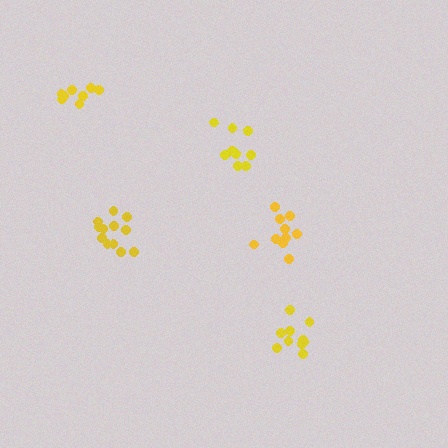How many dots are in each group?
Group 1: 12 dots, Group 2: 10 dots, Group 3: 10 dots, Group 4: 10 dots, Group 5: 8 dots (50 total).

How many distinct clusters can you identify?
There are 5 distinct clusters.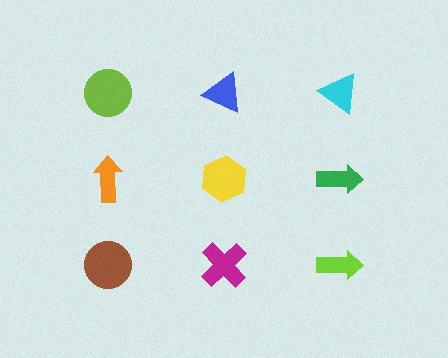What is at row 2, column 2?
A yellow hexagon.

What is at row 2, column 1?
An orange arrow.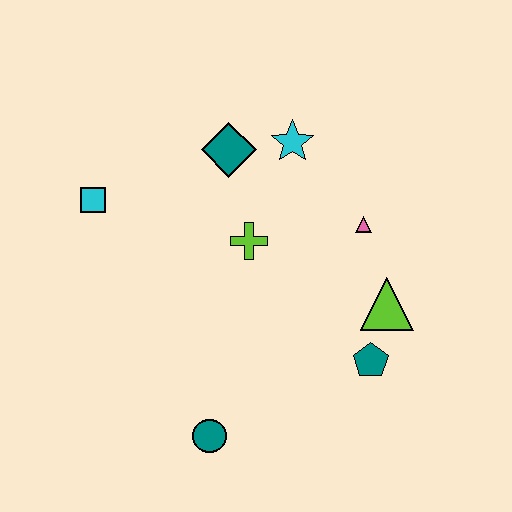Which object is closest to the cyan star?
The teal diamond is closest to the cyan star.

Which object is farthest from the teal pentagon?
The cyan square is farthest from the teal pentagon.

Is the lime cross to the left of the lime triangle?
Yes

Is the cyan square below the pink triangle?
No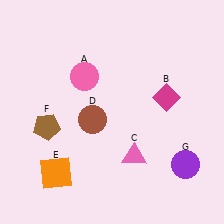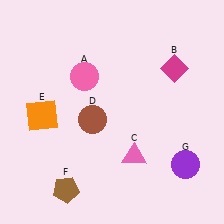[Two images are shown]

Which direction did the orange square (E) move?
The orange square (E) moved up.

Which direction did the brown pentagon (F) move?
The brown pentagon (F) moved down.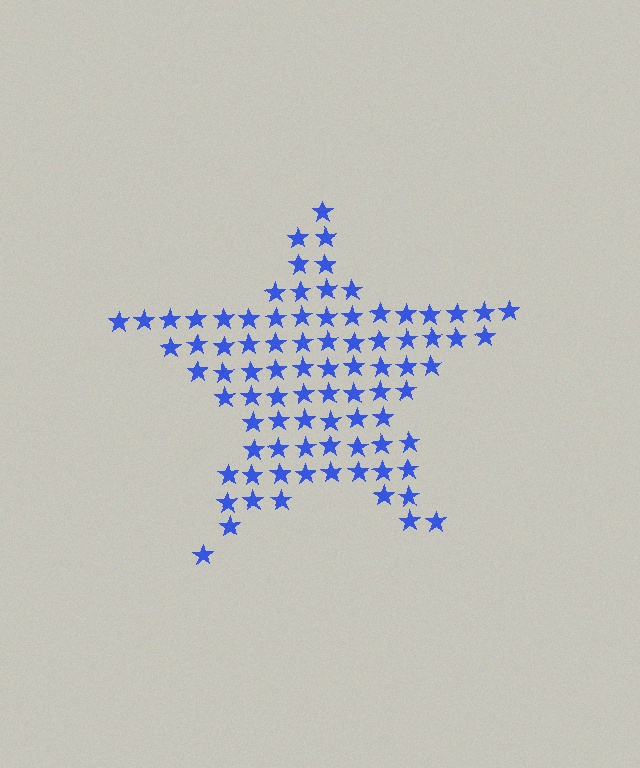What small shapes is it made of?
It is made of small stars.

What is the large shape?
The large shape is a star.